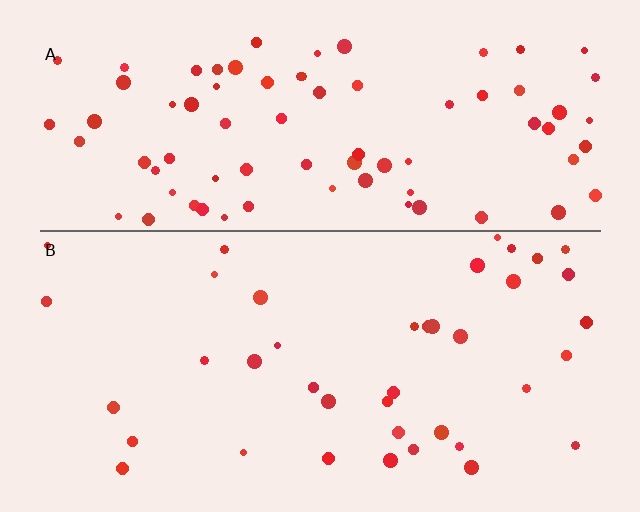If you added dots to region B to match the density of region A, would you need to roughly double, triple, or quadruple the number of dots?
Approximately double.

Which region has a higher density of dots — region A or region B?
A (the top).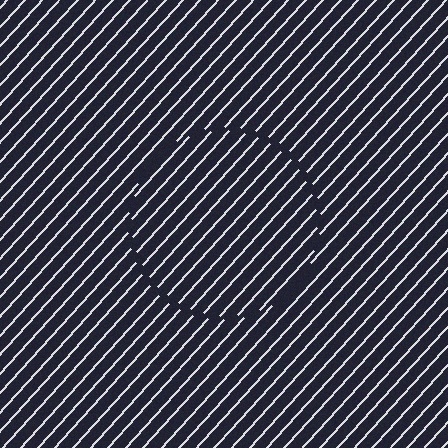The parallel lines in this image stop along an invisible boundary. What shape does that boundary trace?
An illusory circle. The interior of the shape contains the same grating, shifted by half a period — the contour is defined by the phase discontinuity where line-ends from the inner and outer gratings abut.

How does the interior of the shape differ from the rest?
The interior of the shape contains the same grating, shifted by half a period — the contour is defined by the phase discontinuity where line-ends from the inner and outer gratings abut.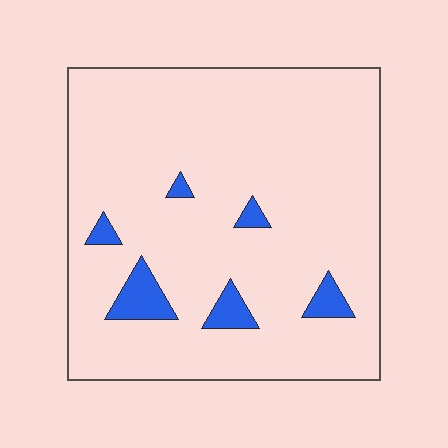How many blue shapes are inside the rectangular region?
6.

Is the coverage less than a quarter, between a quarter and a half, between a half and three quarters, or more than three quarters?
Less than a quarter.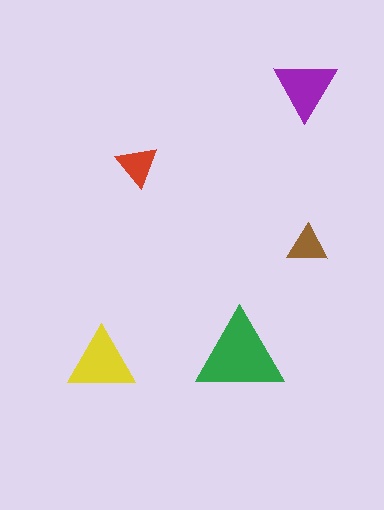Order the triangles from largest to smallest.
the green one, the yellow one, the purple one, the red one, the brown one.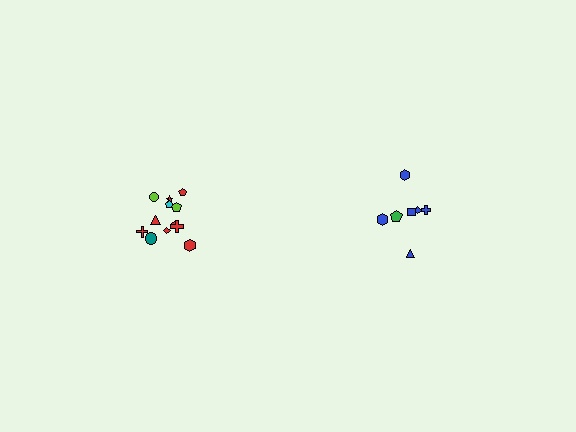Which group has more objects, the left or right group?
The left group.